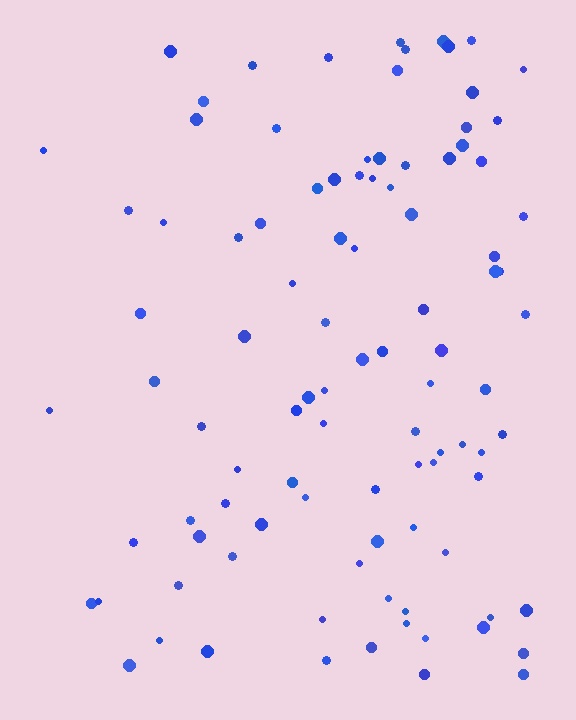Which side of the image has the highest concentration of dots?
The right.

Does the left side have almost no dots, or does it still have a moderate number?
Still a moderate number, just noticeably fewer than the right.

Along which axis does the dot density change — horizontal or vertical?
Horizontal.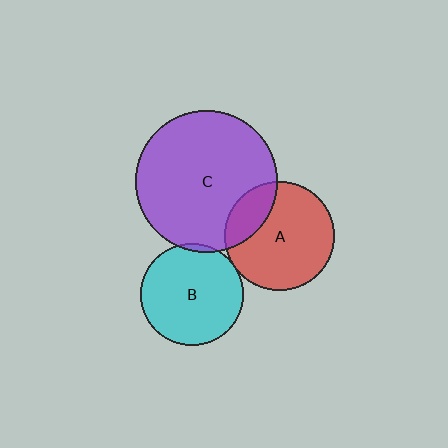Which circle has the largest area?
Circle C (purple).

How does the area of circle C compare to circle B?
Approximately 1.9 times.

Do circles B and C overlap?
Yes.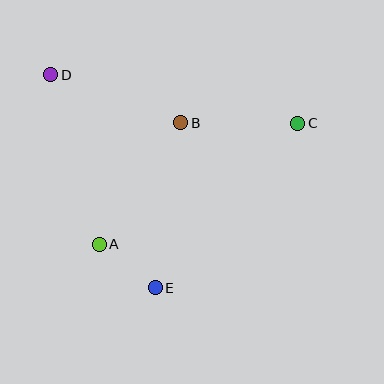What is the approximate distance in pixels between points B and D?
The distance between B and D is approximately 139 pixels.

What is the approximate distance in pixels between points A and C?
The distance between A and C is approximately 232 pixels.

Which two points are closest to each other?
Points A and E are closest to each other.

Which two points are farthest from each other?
Points C and D are farthest from each other.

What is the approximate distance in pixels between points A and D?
The distance between A and D is approximately 176 pixels.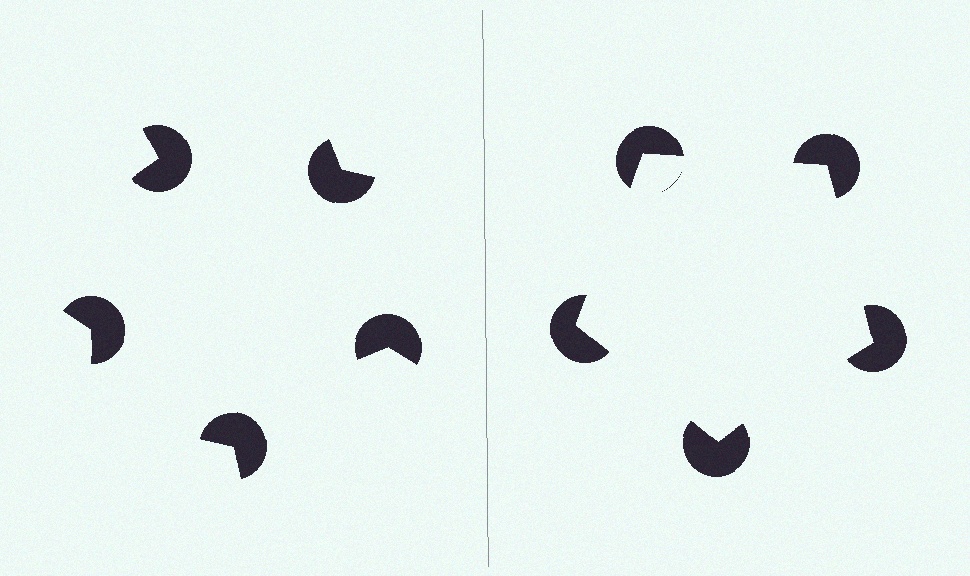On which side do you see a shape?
An illusory pentagon appears on the right side. On the left side the wedge cuts are rotated, so no coherent shape forms.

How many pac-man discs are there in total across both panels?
10 — 5 on each side.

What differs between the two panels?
The pac-man discs are positioned identically on both sides; only the wedge orientations differ. On the right they align to a pentagon; on the left they are misaligned.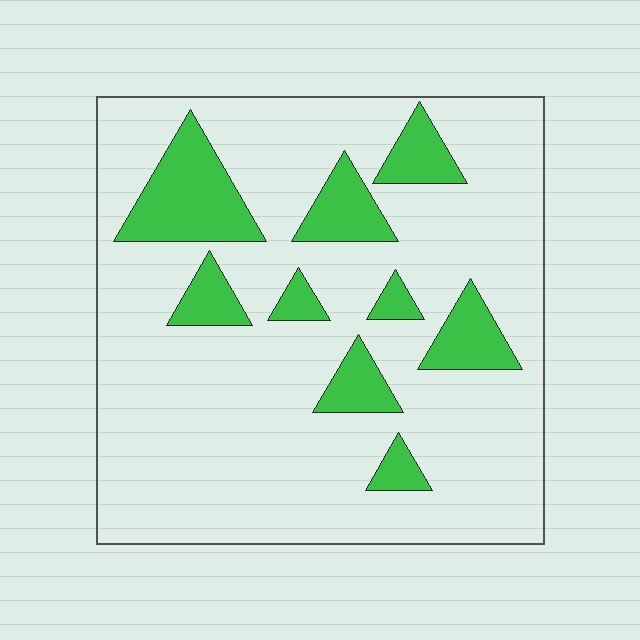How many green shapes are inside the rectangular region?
9.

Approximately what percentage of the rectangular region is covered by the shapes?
Approximately 20%.